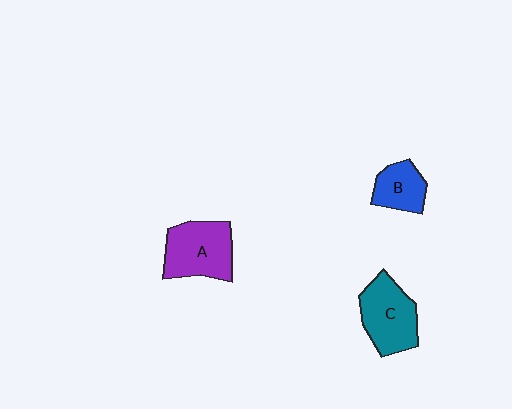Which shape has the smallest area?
Shape B (blue).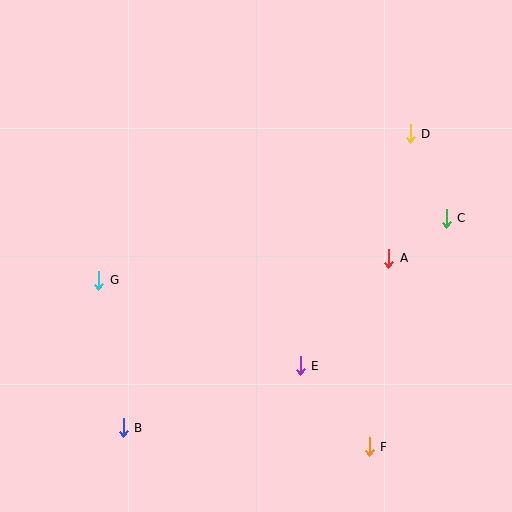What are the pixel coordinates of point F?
Point F is at (369, 447).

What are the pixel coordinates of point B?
Point B is at (123, 428).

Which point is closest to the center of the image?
Point E at (300, 366) is closest to the center.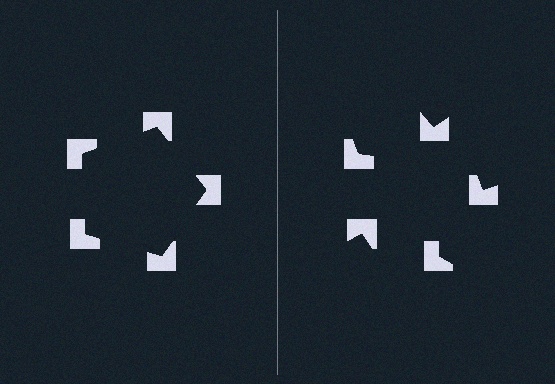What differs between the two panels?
The notched squares are positioned identically on both sides; only the wedge orientations differ. On the left they align to a pentagon; on the right they are misaligned.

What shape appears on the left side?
An illusory pentagon.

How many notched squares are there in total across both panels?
10 — 5 on each side.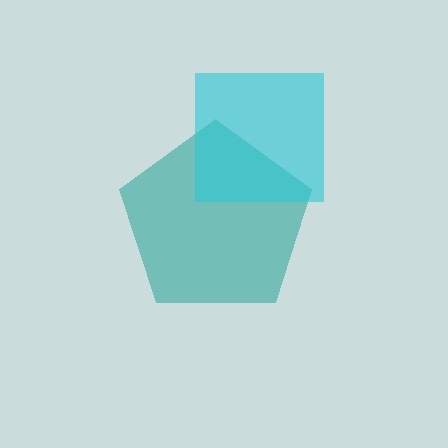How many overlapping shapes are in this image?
There are 2 overlapping shapes in the image.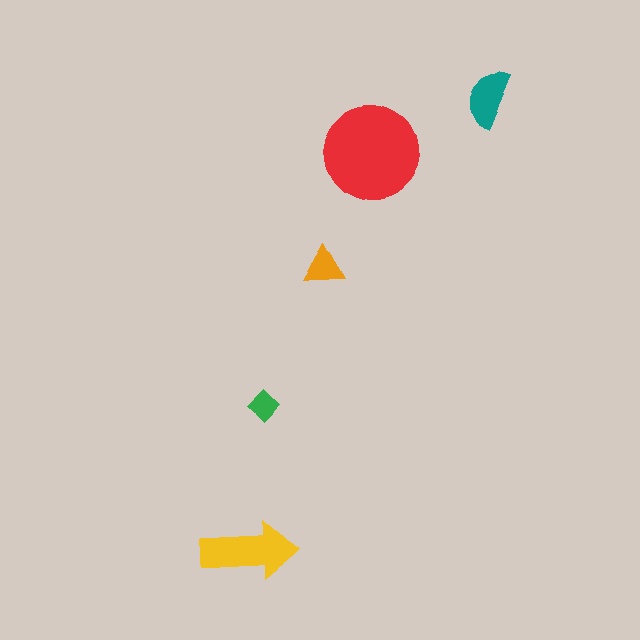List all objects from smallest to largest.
The green diamond, the orange triangle, the teal semicircle, the yellow arrow, the red circle.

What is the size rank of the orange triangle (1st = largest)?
4th.